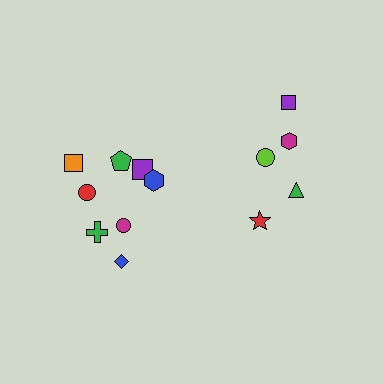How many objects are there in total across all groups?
There are 13 objects.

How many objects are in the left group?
There are 8 objects.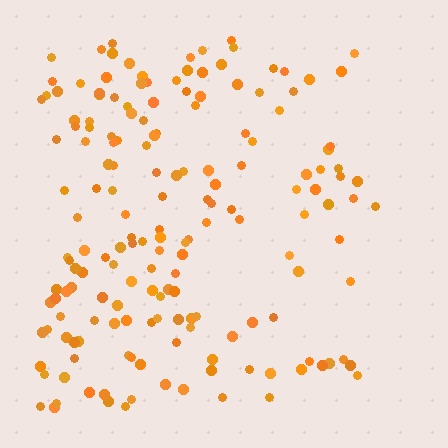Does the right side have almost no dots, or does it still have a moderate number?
Still a moderate number, just noticeably fewer than the left.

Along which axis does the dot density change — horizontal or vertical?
Horizontal.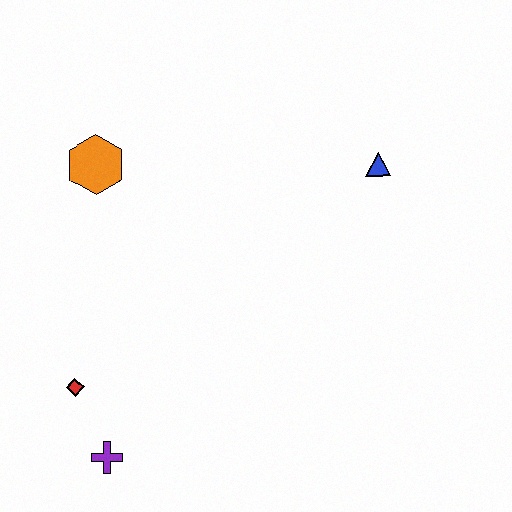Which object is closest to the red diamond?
The purple cross is closest to the red diamond.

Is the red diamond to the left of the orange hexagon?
Yes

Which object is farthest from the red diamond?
The blue triangle is farthest from the red diamond.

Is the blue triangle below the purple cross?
No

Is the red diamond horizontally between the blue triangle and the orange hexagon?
No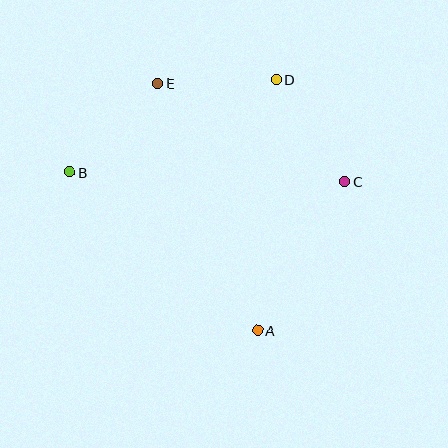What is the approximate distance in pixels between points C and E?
The distance between C and E is approximately 211 pixels.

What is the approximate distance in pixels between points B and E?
The distance between B and E is approximately 125 pixels.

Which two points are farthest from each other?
Points B and C are farthest from each other.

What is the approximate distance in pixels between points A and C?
The distance between A and C is approximately 173 pixels.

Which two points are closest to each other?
Points D and E are closest to each other.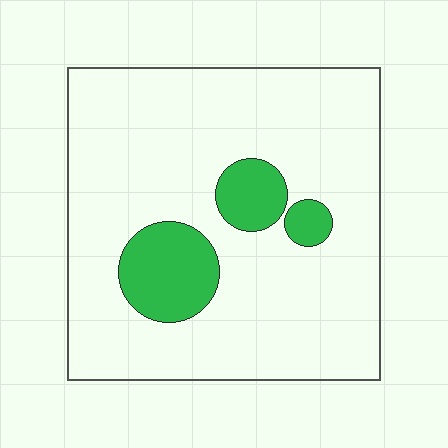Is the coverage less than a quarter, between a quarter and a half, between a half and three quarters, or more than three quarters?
Less than a quarter.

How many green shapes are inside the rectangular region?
3.